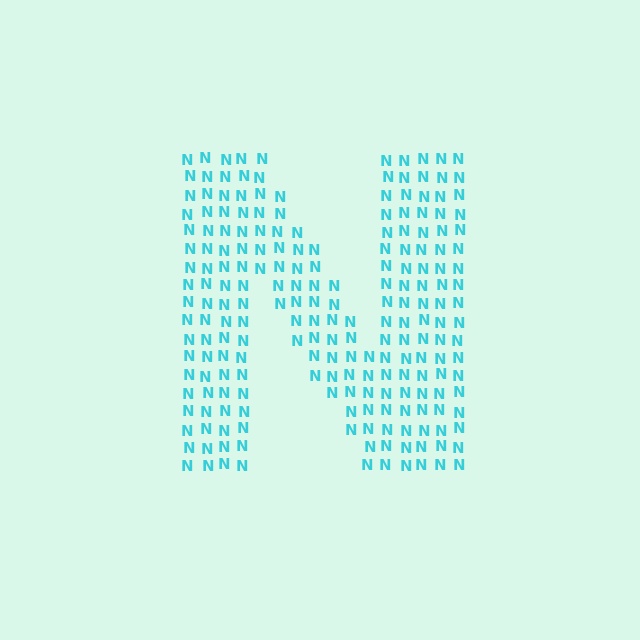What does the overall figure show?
The overall figure shows the letter N.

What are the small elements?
The small elements are letter N's.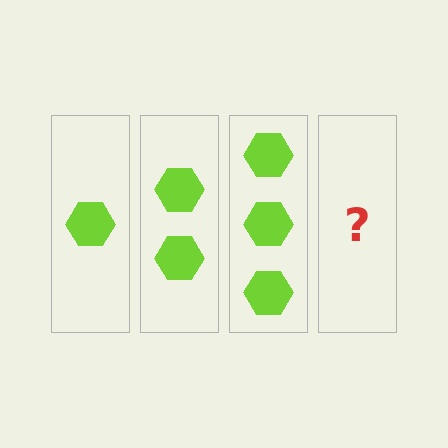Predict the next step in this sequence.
The next step is 4 hexagons.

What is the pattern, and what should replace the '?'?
The pattern is that each step adds one more hexagon. The '?' should be 4 hexagons.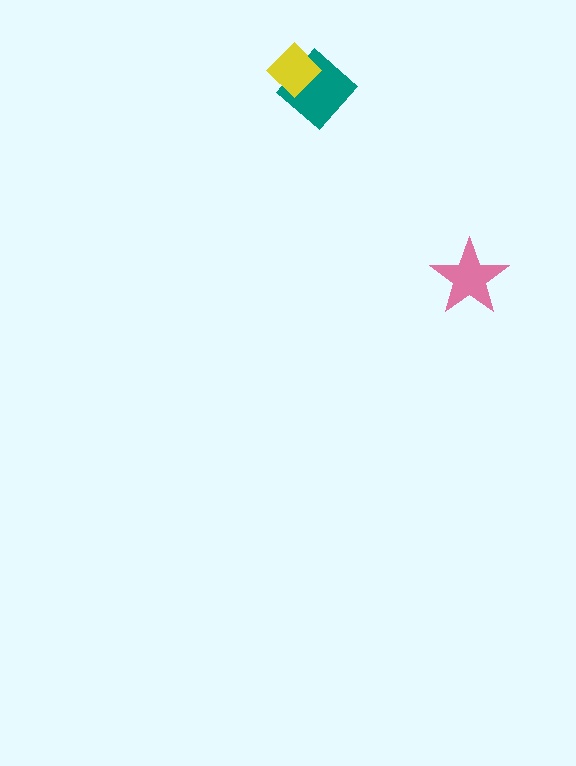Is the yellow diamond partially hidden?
No, no other shape covers it.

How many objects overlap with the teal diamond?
1 object overlaps with the teal diamond.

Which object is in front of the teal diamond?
The yellow diamond is in front of the teal diamond.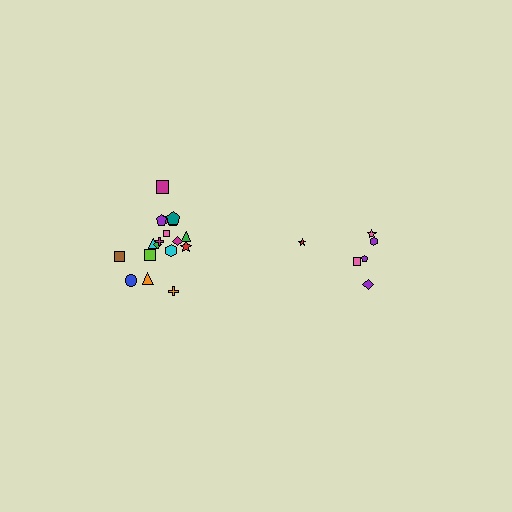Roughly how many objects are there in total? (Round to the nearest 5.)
Roughly 25 objects in total.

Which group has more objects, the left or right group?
The left group.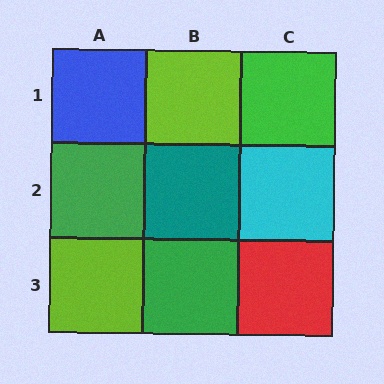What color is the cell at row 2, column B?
Teal.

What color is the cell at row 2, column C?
Cyan.